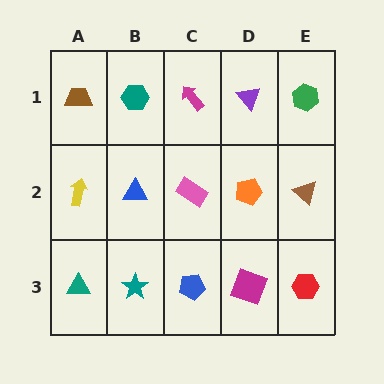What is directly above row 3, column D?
An orange pentagon.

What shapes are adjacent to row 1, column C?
A pink rectangle (row 2, column C), a teal hexagon (row 1, column B), a purple triangle (row 1, column D).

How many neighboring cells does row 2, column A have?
3.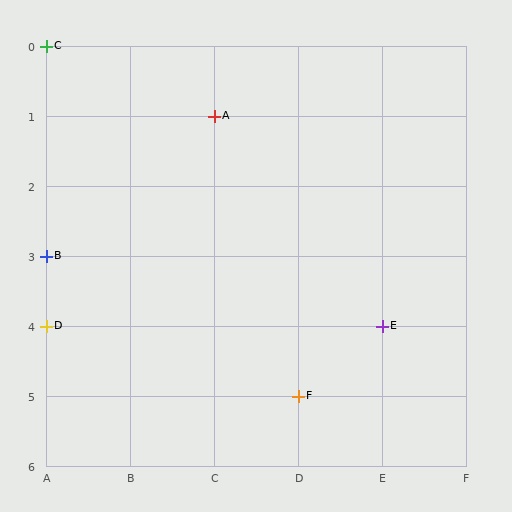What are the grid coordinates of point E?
Point E is at grid coordinates (E, 4).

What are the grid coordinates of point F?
Point F is at grid coordinates (D, 5).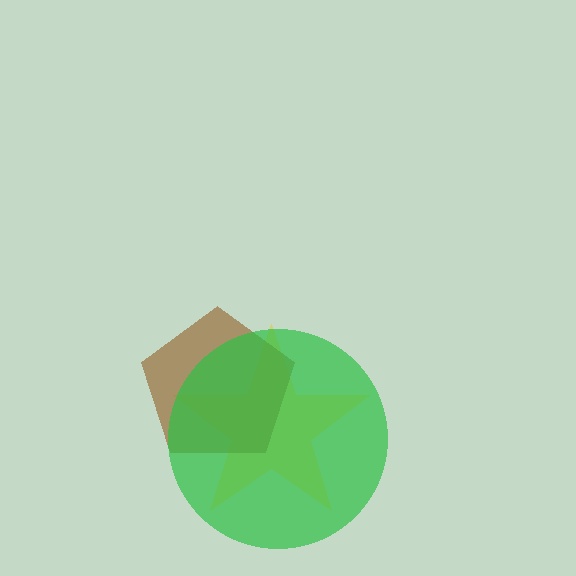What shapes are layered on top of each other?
The layered shapes are: a yellow star, a brown pentagon, a green circle.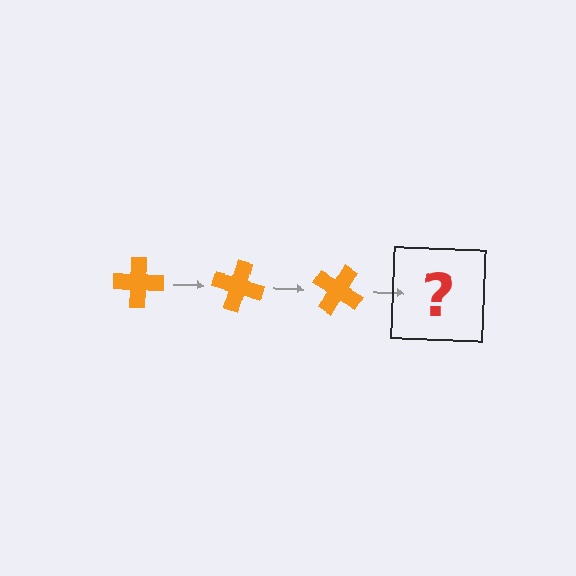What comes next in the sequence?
The next element should be an orange cross rotated 45 degrees.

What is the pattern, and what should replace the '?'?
The pattern is that the cross rotates 15 degrees each step. The '?' should be an orange cross rotated 45 degrees.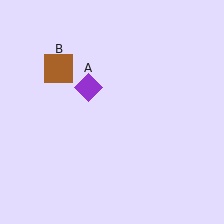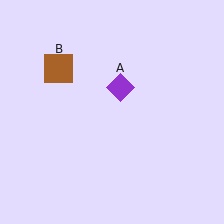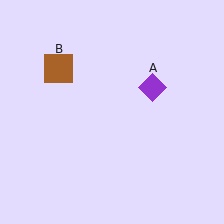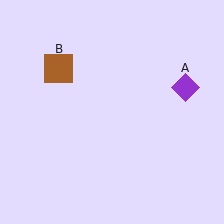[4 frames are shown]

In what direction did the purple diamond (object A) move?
The purple diamond (object A) moved right.